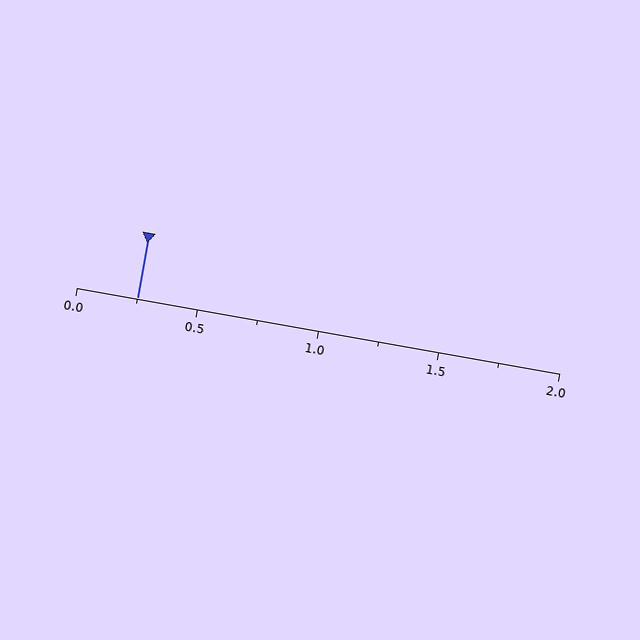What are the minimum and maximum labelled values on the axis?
The axis runs from 0.0 to 2.0.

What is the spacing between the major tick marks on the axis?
The major ticks are spaced 0.5 apart.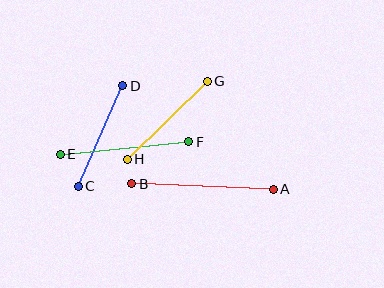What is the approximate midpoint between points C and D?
The midpoint is at approximately (100, 136) pixels.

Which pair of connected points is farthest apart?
Points A and B are farthest apart.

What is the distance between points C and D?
The distance is approximately 110 pixels.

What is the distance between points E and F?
The distance is approximately 129 pixels.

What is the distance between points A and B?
The distance is approximately 141 pixels.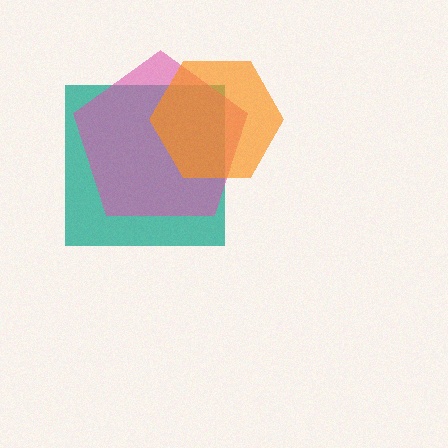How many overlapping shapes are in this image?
There are 3 overlapping shapes in the image.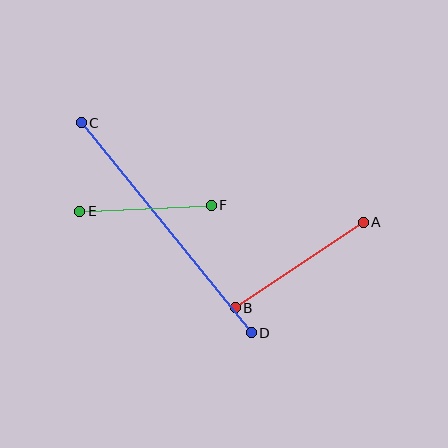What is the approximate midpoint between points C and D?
The midpoint is at approximately (166, 228) pixels.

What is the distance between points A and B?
The distance is approximately 154 pixels.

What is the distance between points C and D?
The distance is approximately 270 pixels.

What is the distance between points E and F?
The distance is approximately 131 pixels.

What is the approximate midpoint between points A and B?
The midpoint is at approximately (299, 265) pixels.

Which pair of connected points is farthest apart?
Points C and D are farthest apart.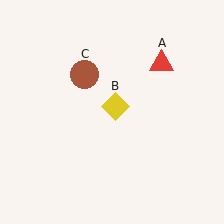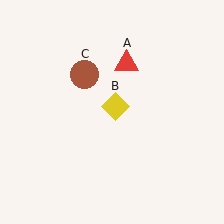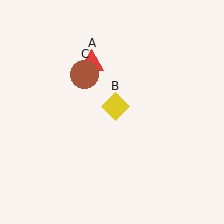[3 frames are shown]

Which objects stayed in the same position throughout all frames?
Yellow diamond (object B) and brown circle (object C) remained stationary.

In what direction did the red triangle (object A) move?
The red triangle (object A) moved left.